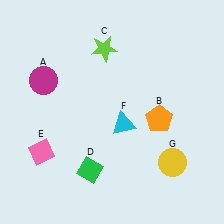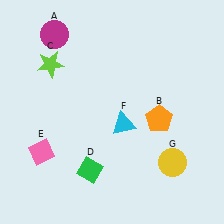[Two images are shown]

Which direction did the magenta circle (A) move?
The magenta circle (A) moved up.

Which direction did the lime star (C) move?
The lime star (C) moved left.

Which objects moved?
The objects that moved are: the magenta circle (A), the lime star (C).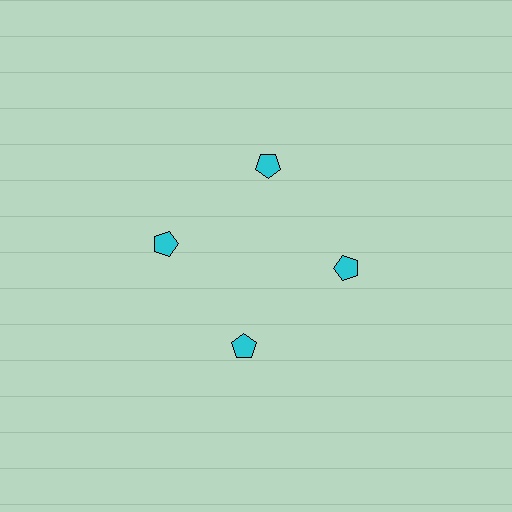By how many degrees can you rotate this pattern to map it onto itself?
The pattern maps onto itself every 90 degrees of rotation.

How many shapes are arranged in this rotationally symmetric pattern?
There are 4 shapes, arranged in 4 groups of 1.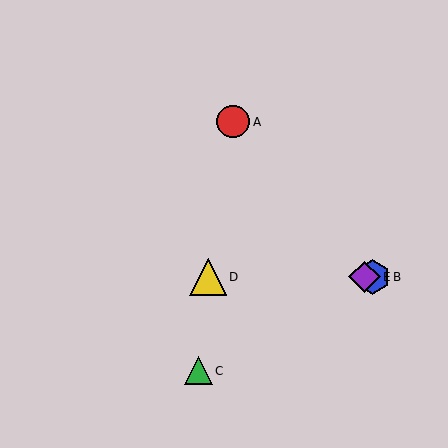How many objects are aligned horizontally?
3 objects (B, D, E) are aligned horizontally.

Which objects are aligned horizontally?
Objects B, D, E are aligned horizontally.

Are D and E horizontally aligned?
Yes, both are at y≈277.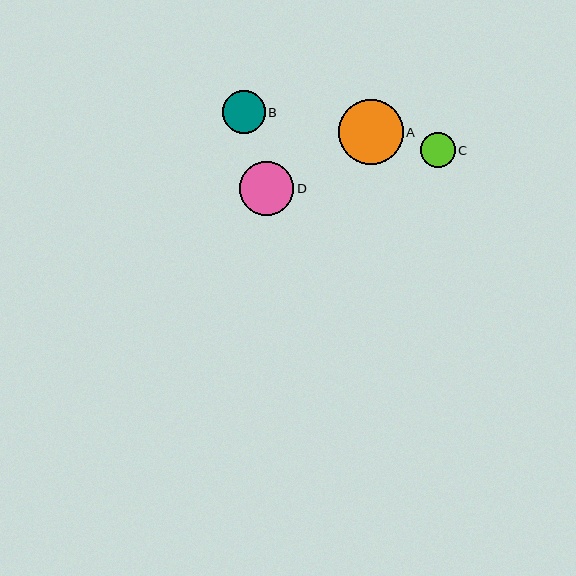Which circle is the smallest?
Circle C is the smallest with a size of approximately 35 pixels.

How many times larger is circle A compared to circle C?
Circle A is approximately 1.8 times the size of circle C.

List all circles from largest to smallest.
From largest to smallest: A, D, B, C.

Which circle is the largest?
Circle A is the largest with a size of approximately 65 pixels.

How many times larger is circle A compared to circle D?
Circle A is approximately 1.2 times the size of circle D.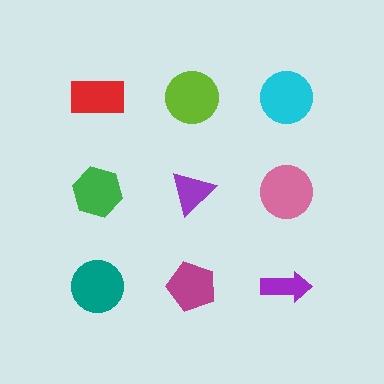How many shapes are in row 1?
3 shapes.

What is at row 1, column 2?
A lime circle.